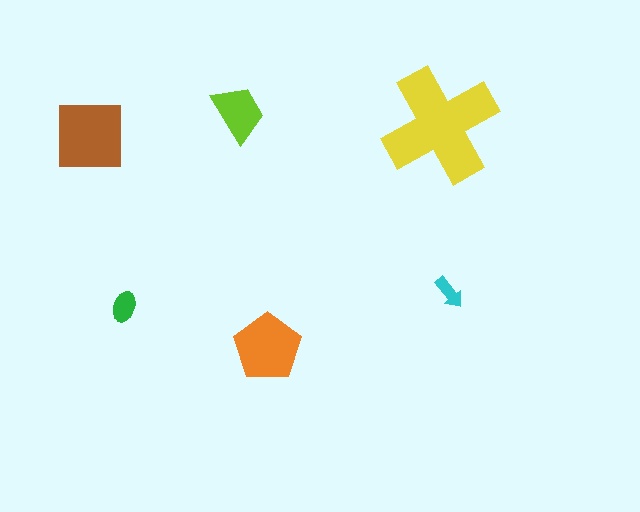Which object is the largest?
The yellow cross.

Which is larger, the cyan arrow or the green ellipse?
The green ellipse.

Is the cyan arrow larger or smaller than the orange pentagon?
Smaller.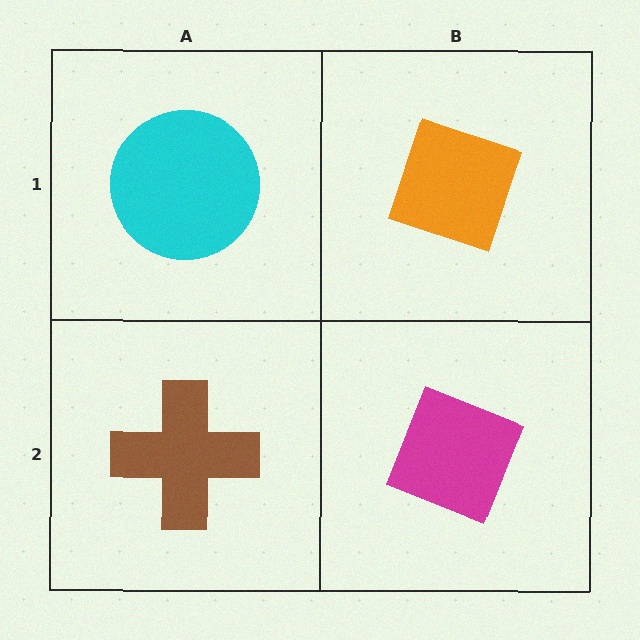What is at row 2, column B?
A magenta diamond.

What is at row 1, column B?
An orange diamond.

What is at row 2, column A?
A brown cross.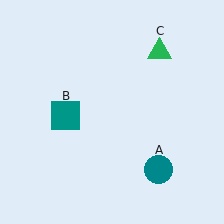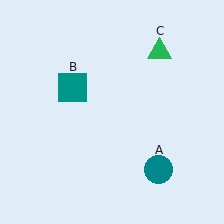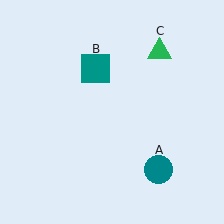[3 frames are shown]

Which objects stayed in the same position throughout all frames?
Teal circle (object A) and green triangle (object C) remained stationary.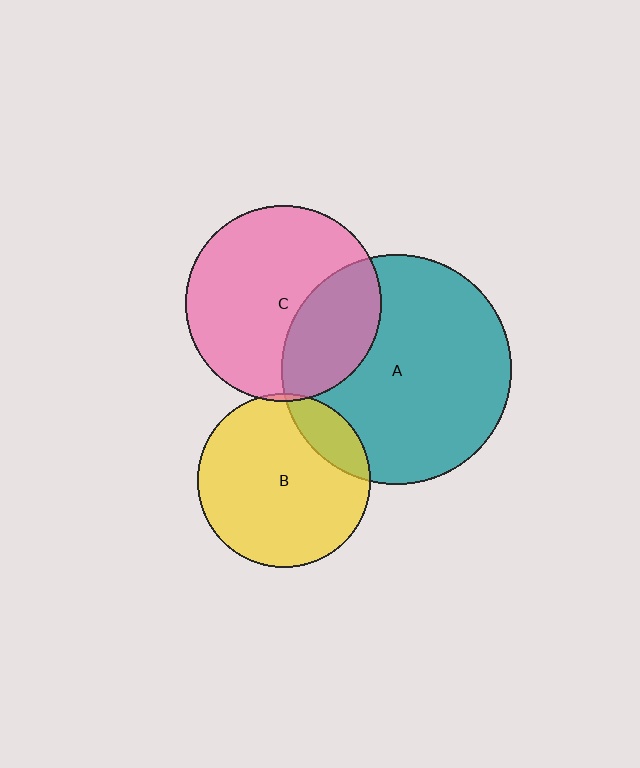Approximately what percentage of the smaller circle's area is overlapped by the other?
Approximately 15%.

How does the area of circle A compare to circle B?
Approximately 1.8 times.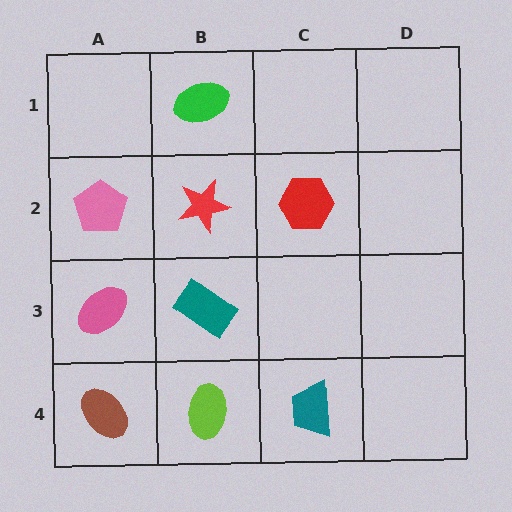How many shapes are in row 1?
1 shape.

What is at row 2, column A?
A pink pentagon.